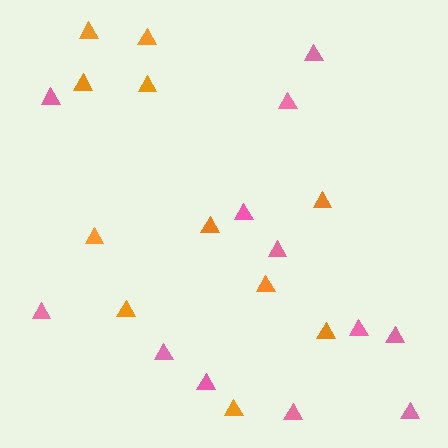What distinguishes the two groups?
There are 2 groups: one group of pink triangles (12) and one group of orange triangles (11).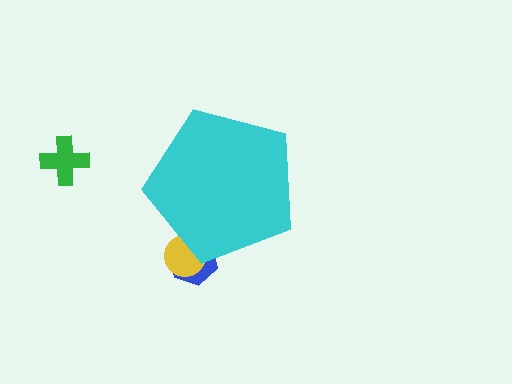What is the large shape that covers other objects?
A cyan pentagon.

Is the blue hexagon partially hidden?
Yes, the blue hexagon is partially hidden behind the cyan pentagon.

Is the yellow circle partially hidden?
Yes, the yellow circle is partially hidden behind the cyan pentagon.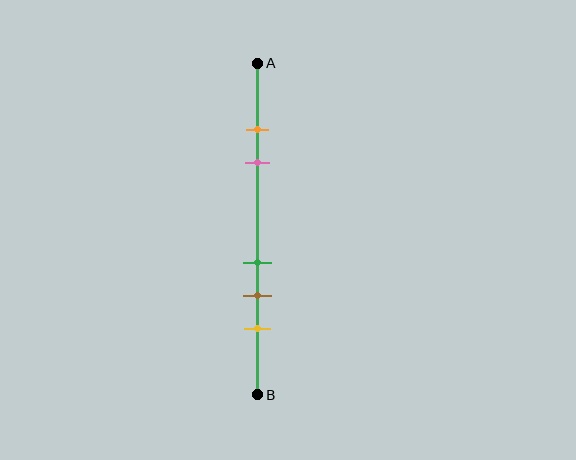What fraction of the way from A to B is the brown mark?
The brown mark is approximately 70% (0.7) of the way from A to B.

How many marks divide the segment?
There are 5 marks dividing the segment.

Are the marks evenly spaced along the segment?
No, the marks are not evenly spaced.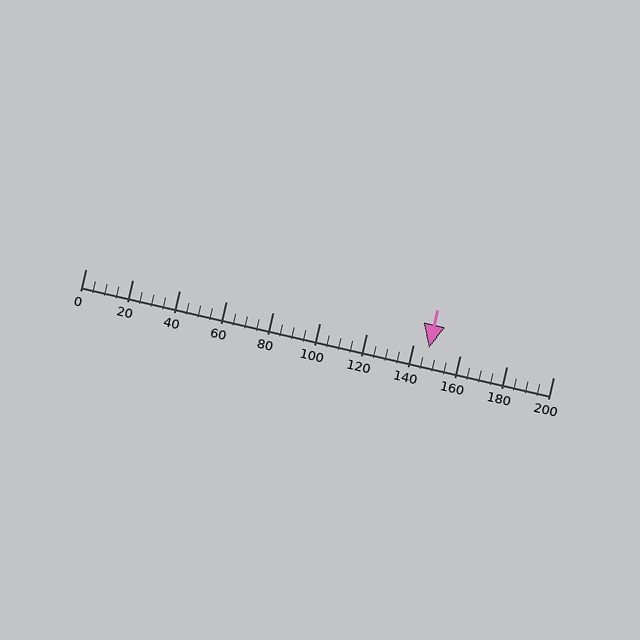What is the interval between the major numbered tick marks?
The major tick marks are spaced 20 units apart.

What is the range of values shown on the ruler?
The ruler shows values from 0 to 200.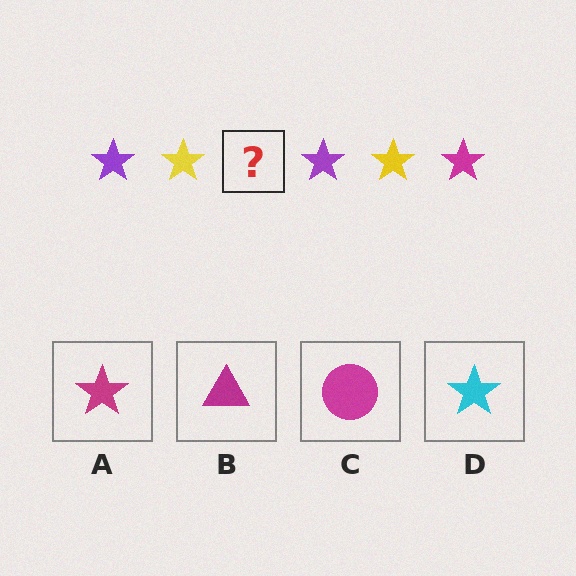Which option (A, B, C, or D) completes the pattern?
A.